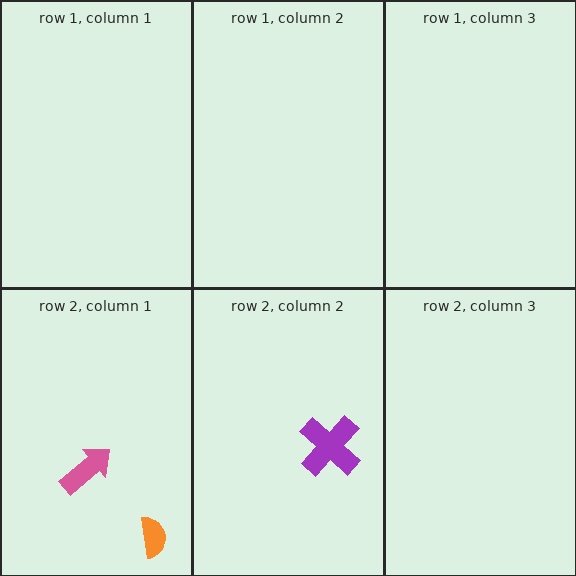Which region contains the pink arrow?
The row 2, column 1 region.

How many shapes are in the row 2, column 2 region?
1.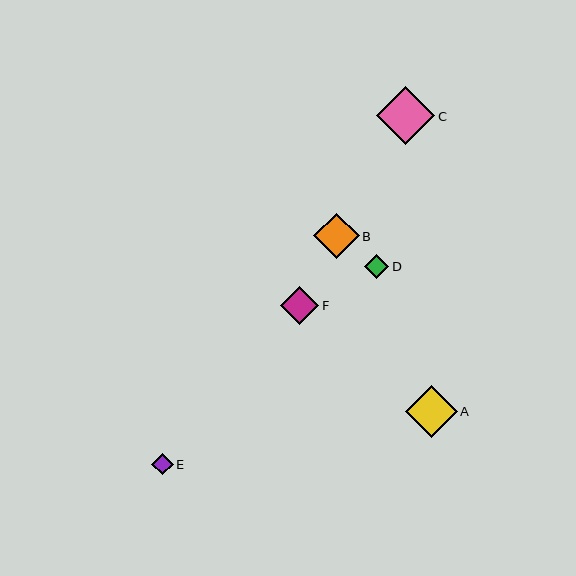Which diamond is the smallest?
Diamond E is the smallest with a size of approximately 21 pixels.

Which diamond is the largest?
Diamond C is the largest with a size of approximately 58 pixels.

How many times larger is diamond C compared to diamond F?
Diamond C is approximately 1.5 times the size of diamond F.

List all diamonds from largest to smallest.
From largest to smallest: C, A, B, F, D, E.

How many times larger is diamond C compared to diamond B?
Diamond C is approximately 1.3 times the size of diamond B.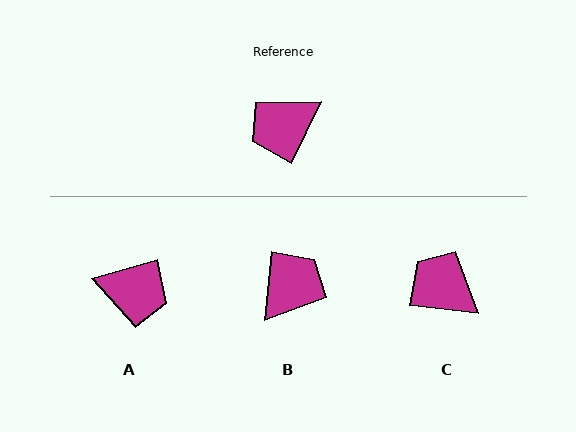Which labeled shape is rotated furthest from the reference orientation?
B, about 160 degrees away.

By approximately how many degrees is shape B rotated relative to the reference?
Approximately 160 degrees clockwise.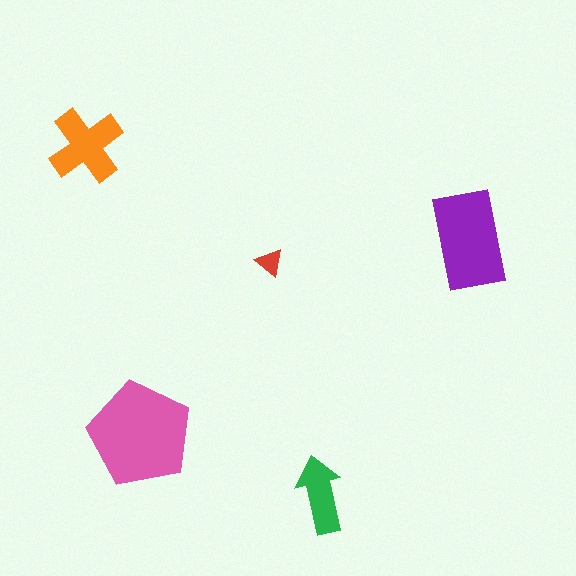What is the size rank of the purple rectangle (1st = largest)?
2nd.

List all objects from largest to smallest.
The pink pentagon, the purple rectangle, the orange cross, the green arrow, the red triangle.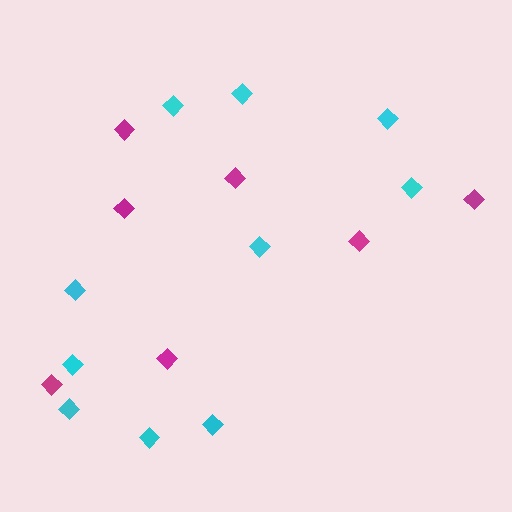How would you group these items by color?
There are 2 groups: one group of cyan diamonds (10) and one group of magenta diamonds (7).